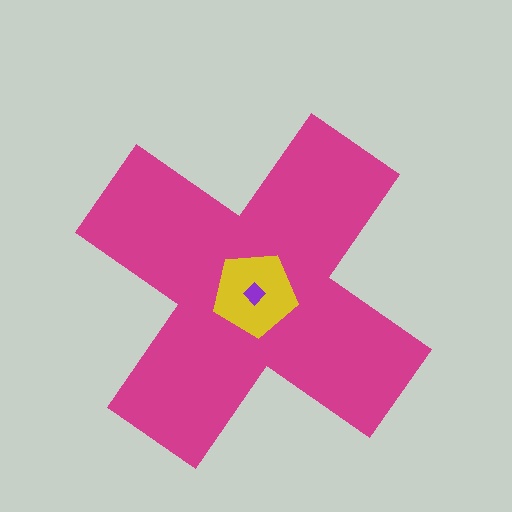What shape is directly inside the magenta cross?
The yellow pentagon.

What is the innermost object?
The purple diamond.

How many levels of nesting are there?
3.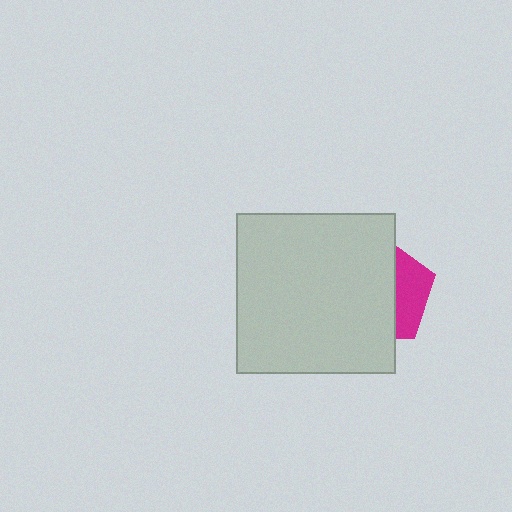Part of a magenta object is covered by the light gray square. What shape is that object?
It is a pentagon.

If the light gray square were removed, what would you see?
You would see the complete magenta pentagon.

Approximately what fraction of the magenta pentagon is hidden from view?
Roughly 68% of the magenta pentagon is hidden behind the light gray square.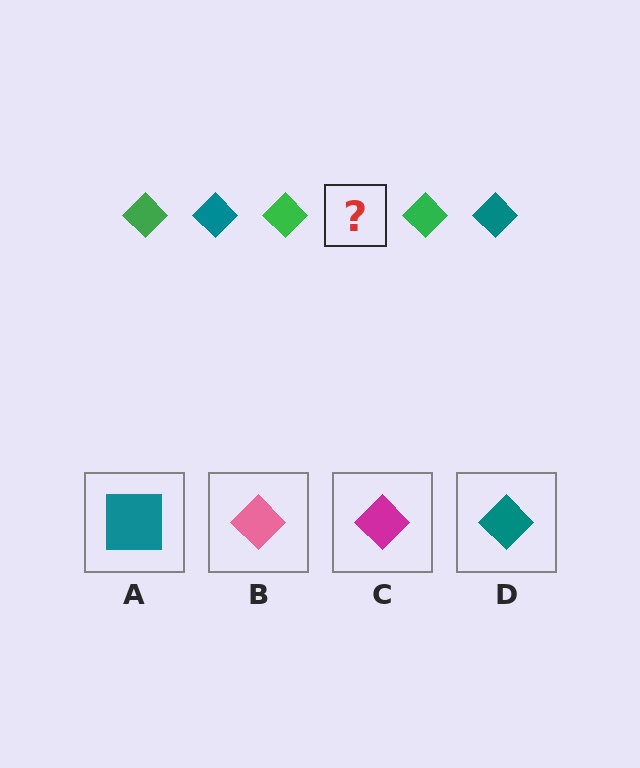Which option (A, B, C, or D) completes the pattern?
D.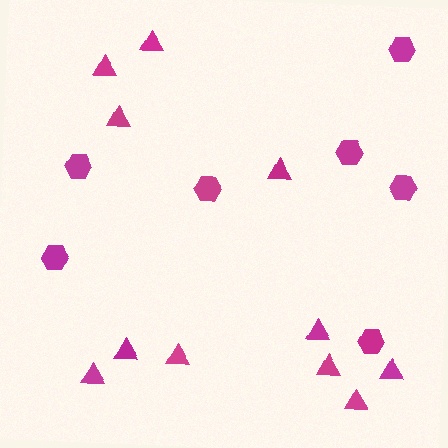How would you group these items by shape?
There are 2 groups: one group of triangles (11) and one group of hexagons (7).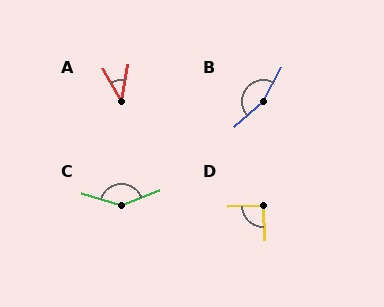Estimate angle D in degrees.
Approximately 90 degrees.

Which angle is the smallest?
A, at approximately 39 degrees.